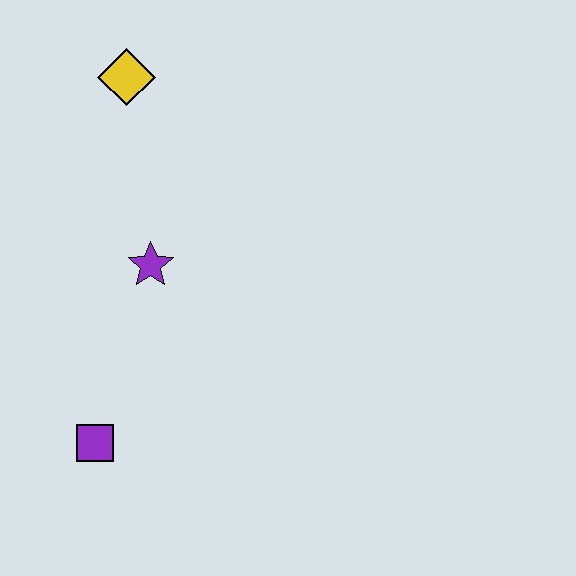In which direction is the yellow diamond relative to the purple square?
The yellow diamond is above the purple square.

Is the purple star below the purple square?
No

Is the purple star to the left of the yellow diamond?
No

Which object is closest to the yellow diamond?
The purple star is closest to the yellow diamond.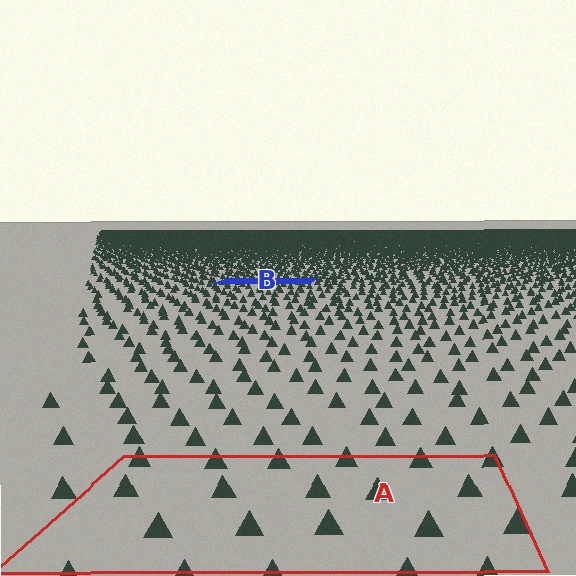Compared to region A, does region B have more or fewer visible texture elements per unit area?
Region B has more texture elements per unit area — they are packed more densely because it is farther away.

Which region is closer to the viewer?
Region A is closer. The texture elements there are larger and more spread out.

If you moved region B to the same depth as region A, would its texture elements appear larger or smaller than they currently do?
They would appear larger. At a closer depth, the same texture elements are projected at a bigger on-screen size.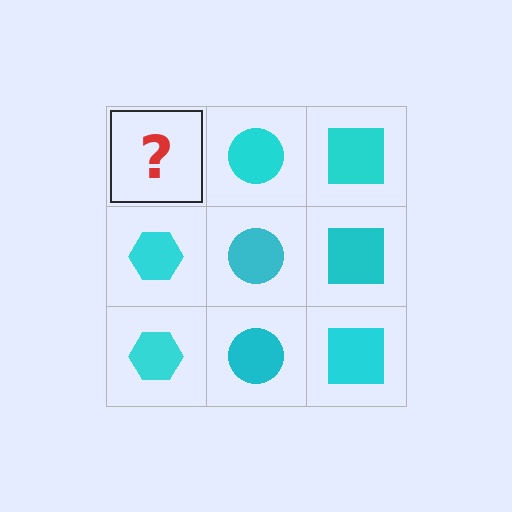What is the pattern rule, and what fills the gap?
The rule is that each column has a consistent shape. The gap should be filled with a cyan hexagon.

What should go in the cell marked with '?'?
The missing cell should contain a cyan hexagon.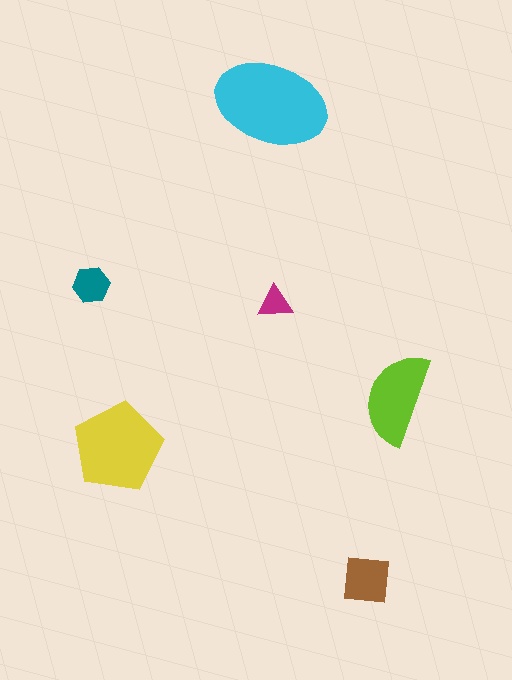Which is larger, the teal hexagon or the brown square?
The brown square.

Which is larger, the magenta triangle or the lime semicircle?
The lime semicircle.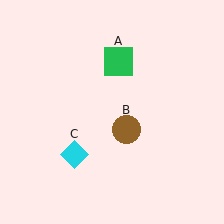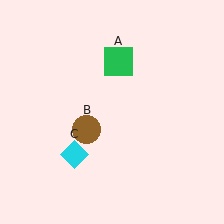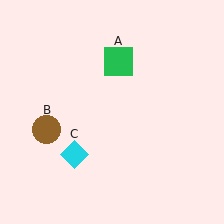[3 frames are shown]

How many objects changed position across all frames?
1 object changed position: brown circle (object B).